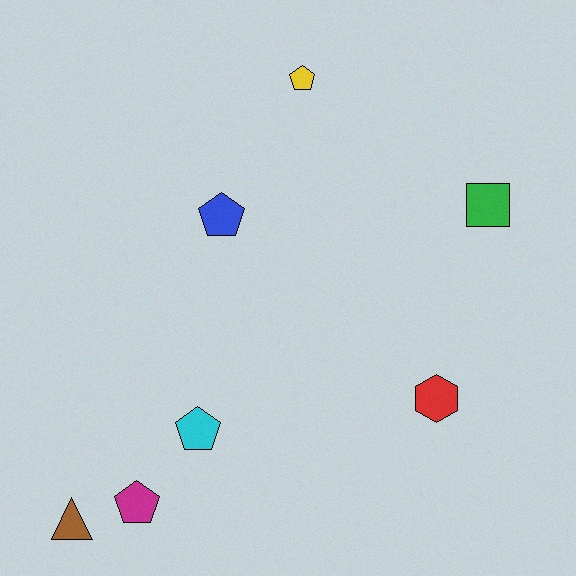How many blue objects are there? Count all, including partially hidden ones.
There is 1 blue object.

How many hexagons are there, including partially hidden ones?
There is 1 hexagon.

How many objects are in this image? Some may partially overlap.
There are 7 objects.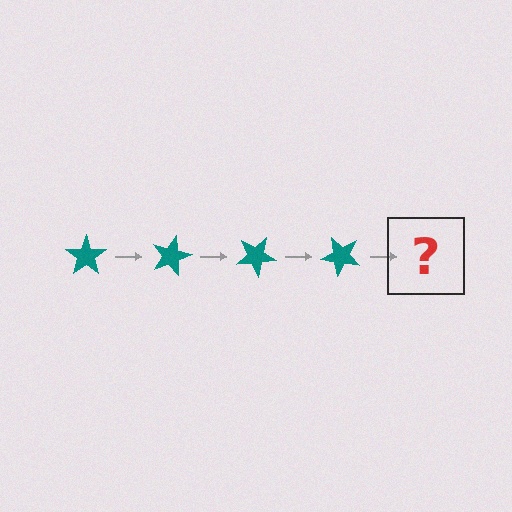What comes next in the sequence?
The next element should be a teal star rotated 60 degrees.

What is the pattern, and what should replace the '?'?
The pattern is that the star rotates 15 degrees each step. The '?' should be a teal star rotated 60 degrees.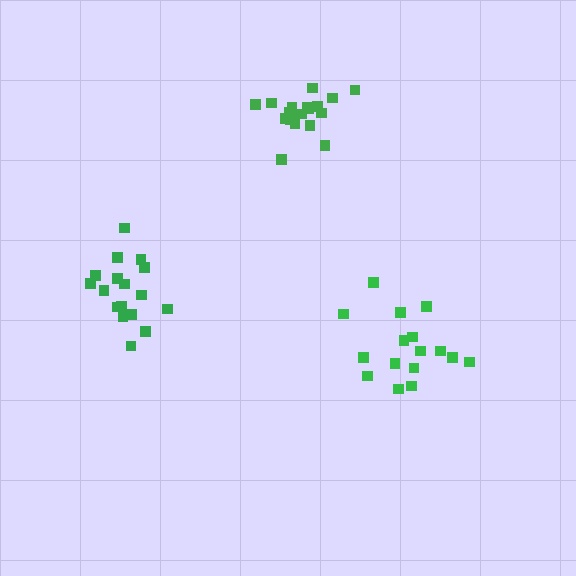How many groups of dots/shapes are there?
There are 3 groups.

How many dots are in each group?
Group 1: 16 dots, Group 2: 17 dots, Group 3: 19 dots (52 total).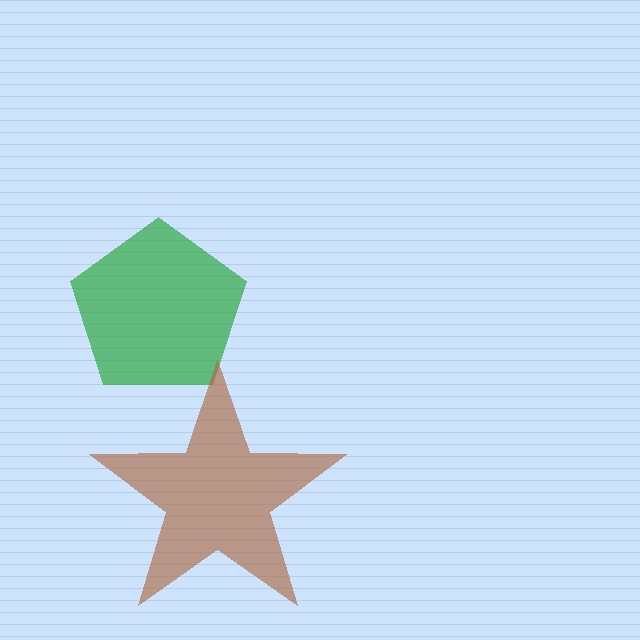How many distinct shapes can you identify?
There are 2 distinct shapes: a green pentagon, a brown star.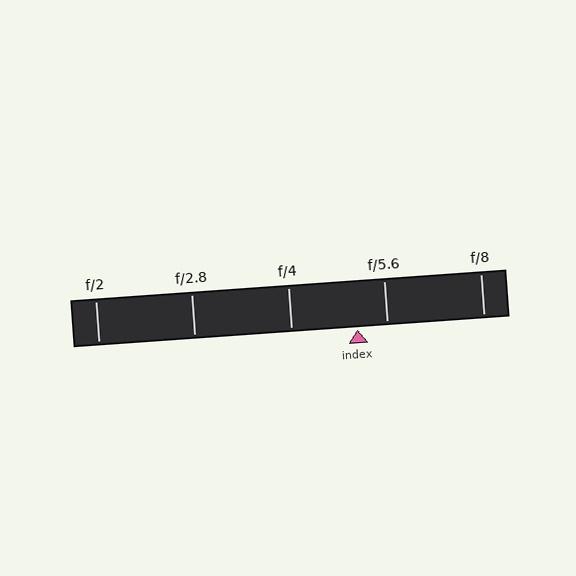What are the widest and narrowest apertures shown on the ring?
The widest aperture shown is f/2 and the narrowest is f/8.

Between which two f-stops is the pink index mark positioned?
The index mark is between f/4 and f/5.6.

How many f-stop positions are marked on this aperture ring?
There are 5 f-stop positions marked.